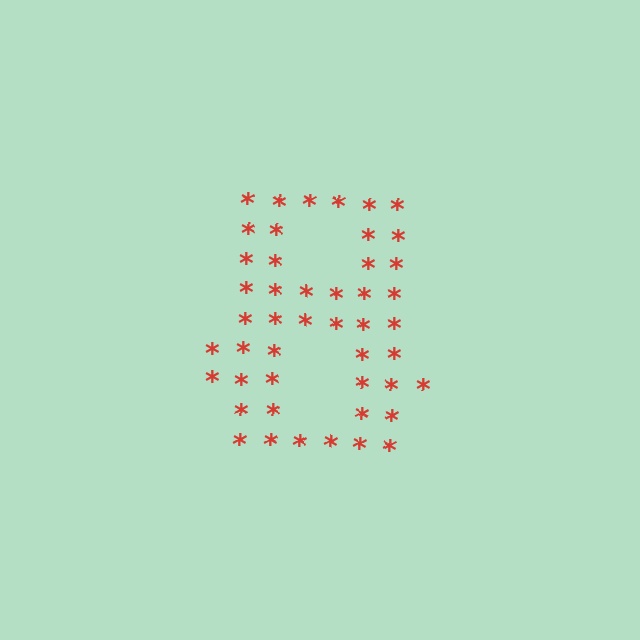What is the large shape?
The large shape is the digit 8.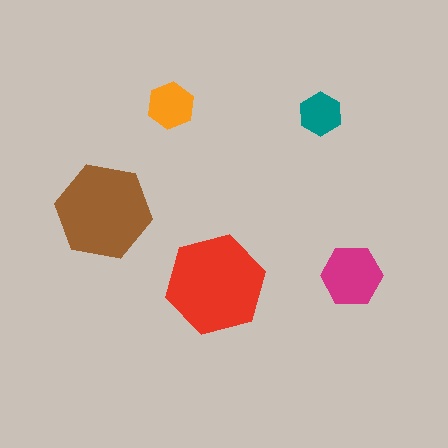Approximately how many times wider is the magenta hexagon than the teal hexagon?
About 1.5 times wider.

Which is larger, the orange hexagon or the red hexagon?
The red one.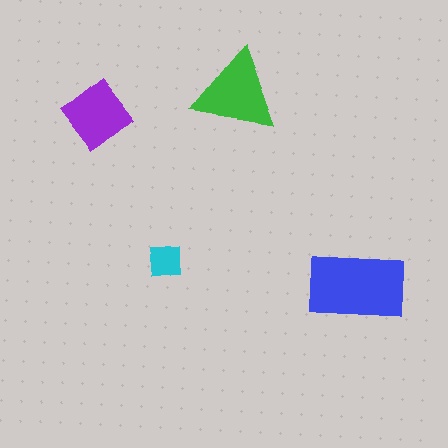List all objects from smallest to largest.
The cyan square, the purple diamond, the green triangle, the blue rectangle.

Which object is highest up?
The green triangle is topmost.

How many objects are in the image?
There are 4 objects in the image.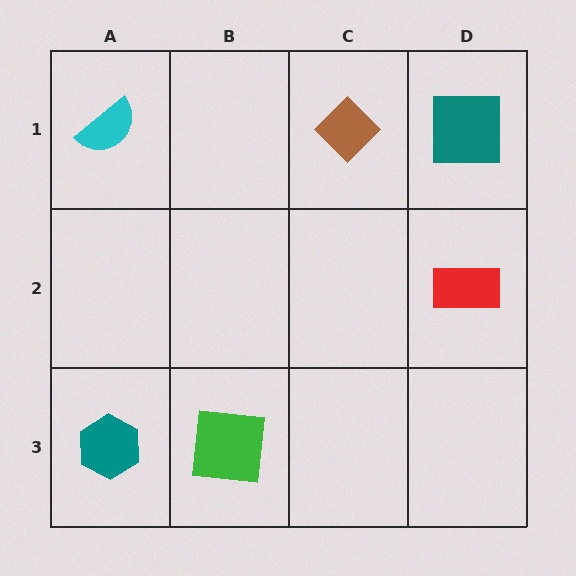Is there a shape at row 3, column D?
No, that cell is empty.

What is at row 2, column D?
A red rectangle.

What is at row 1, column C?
A brown diamond.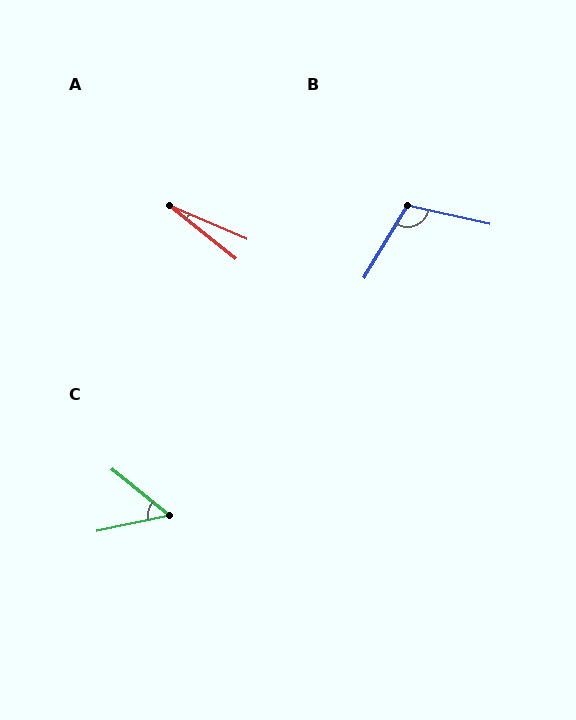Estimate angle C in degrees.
Approximately 51 degrees.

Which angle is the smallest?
A, at approximately 15 degrees.